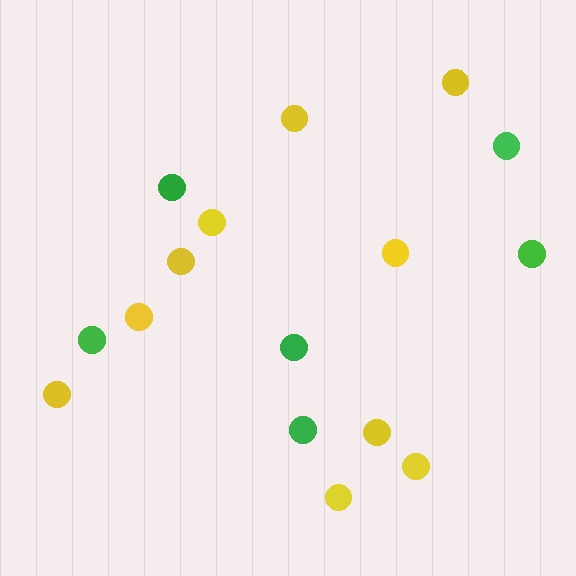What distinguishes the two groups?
There are 2 groups: one group of green circles (6) and one group of yellow circles (10).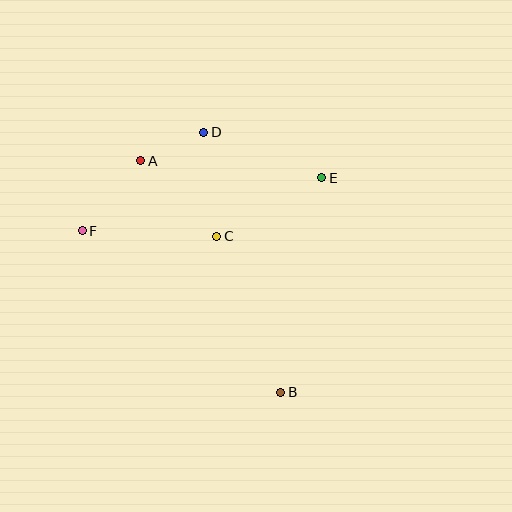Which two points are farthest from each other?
Points B and D are farthest from each other.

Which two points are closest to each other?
Points A and D are closest to each other.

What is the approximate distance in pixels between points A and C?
The distance between A and C is approximately 107 pixels.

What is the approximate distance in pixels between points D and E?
The distance between D and E is approximately 127 pixels.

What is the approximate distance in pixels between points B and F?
The distance between B and F is approximately 256 pixels.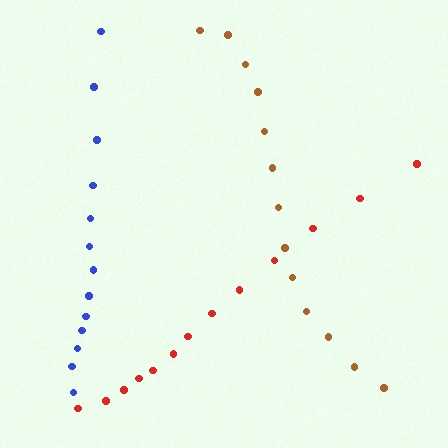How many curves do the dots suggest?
There are 3 distinct paths.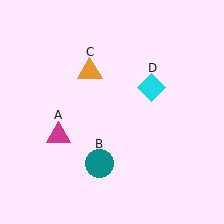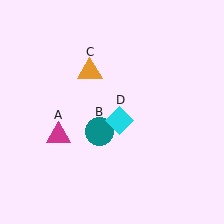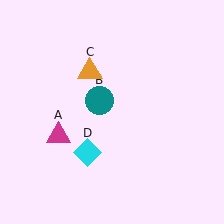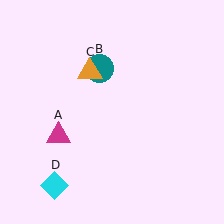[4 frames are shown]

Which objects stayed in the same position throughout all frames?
Magenta triangle (object A) and orange triangle (object C) remained stationary.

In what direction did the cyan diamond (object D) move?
The cyan diamond (object D) moved down and to the left.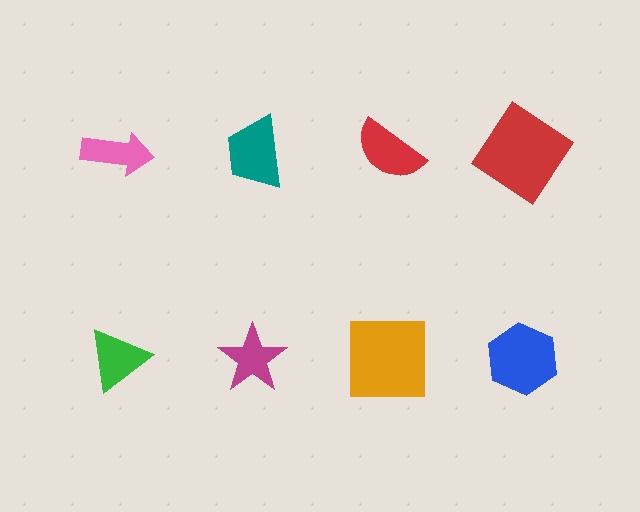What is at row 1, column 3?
A red semicircle.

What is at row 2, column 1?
A green triangle.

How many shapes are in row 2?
4 shapes.